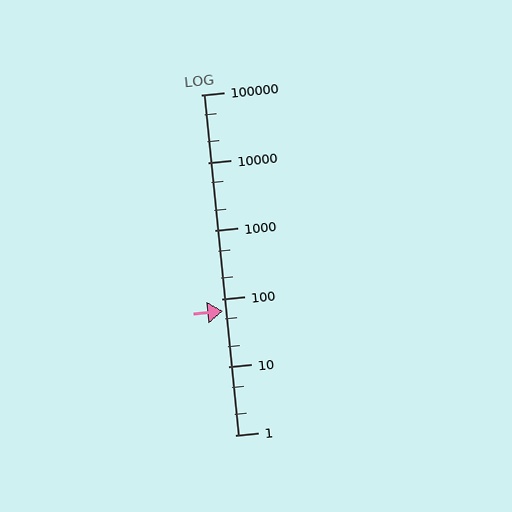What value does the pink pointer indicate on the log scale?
The pointer indicates approximately 66.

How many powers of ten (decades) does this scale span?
The scale spans 5 decades, from 1 to 100000.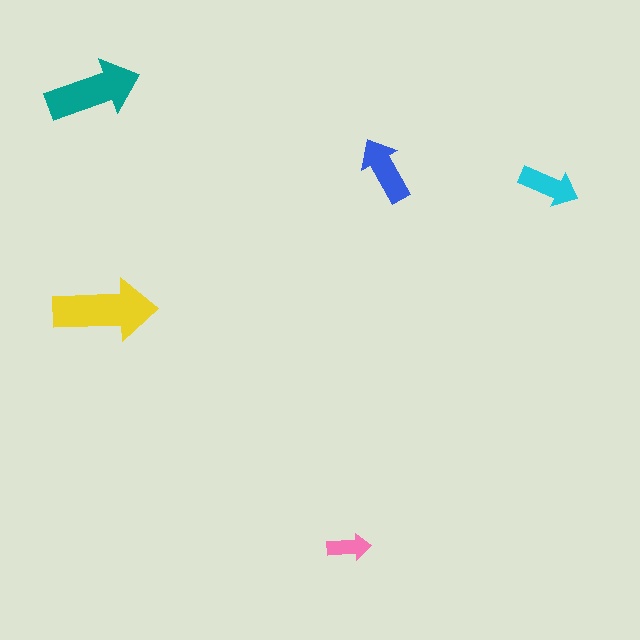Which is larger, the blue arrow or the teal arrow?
The teal one.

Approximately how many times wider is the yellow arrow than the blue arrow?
About 1.5 times wider.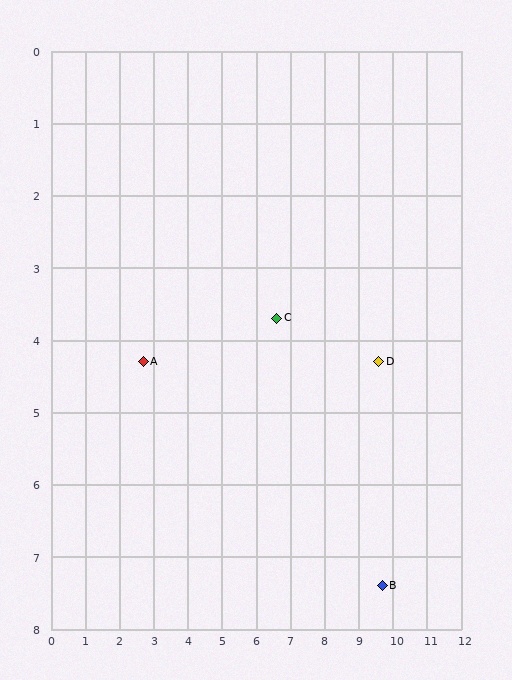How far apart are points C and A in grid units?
Points C and A are about 3.9 grid units apart.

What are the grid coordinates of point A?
Point A is at approximately (2.7, 4.3).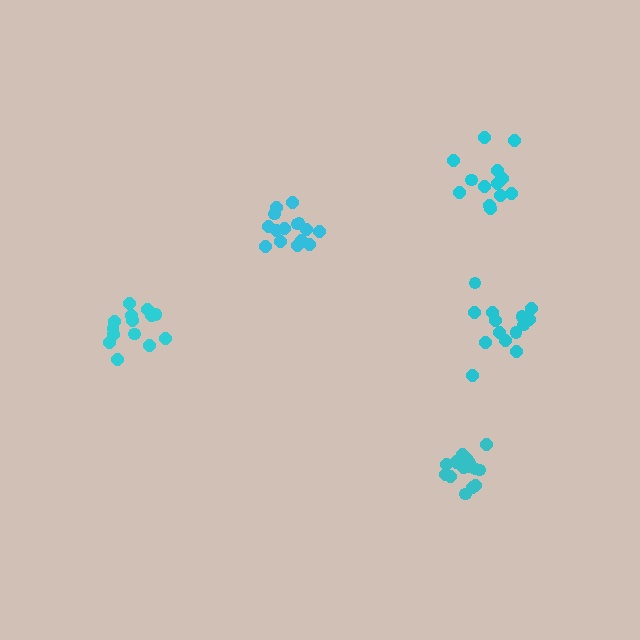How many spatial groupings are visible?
There are 5 spatial groupings.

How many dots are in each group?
Group 1: 14 dots, Group 2: 13 dots, Group 3: 18 dots, Group 4: 14 dots, Group 5: 15 dots (74 total).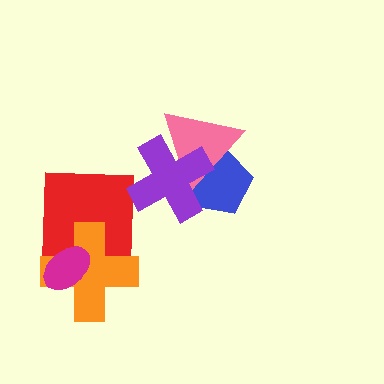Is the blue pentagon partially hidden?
Yes, it is partially covered by another shape.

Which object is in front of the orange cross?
The magenta ellipse is in front of the orange cross.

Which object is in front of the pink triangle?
The purple cross is in front of the pink triangle.